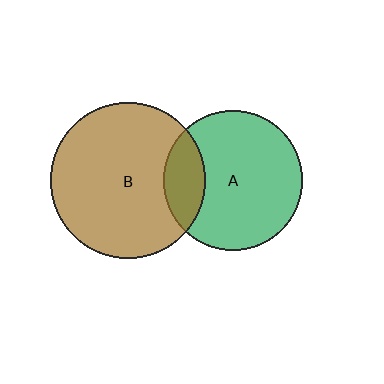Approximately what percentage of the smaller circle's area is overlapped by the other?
Approximately 20%.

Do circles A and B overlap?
Yes.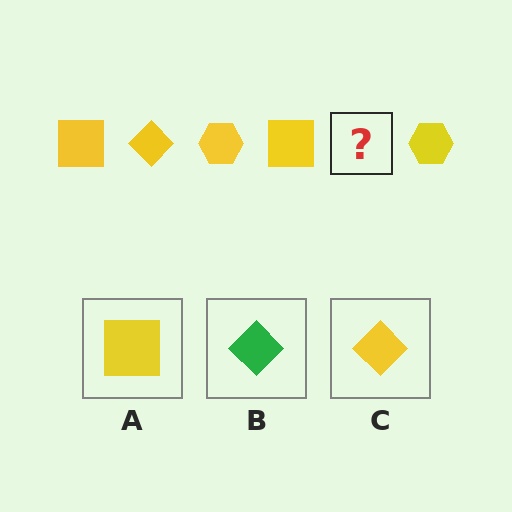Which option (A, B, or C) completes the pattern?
C.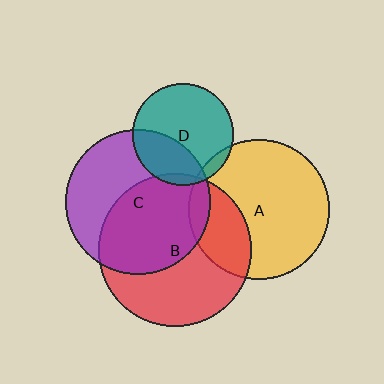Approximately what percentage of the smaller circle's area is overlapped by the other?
Approximately 30%.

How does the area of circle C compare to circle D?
Approximately 2.0 times.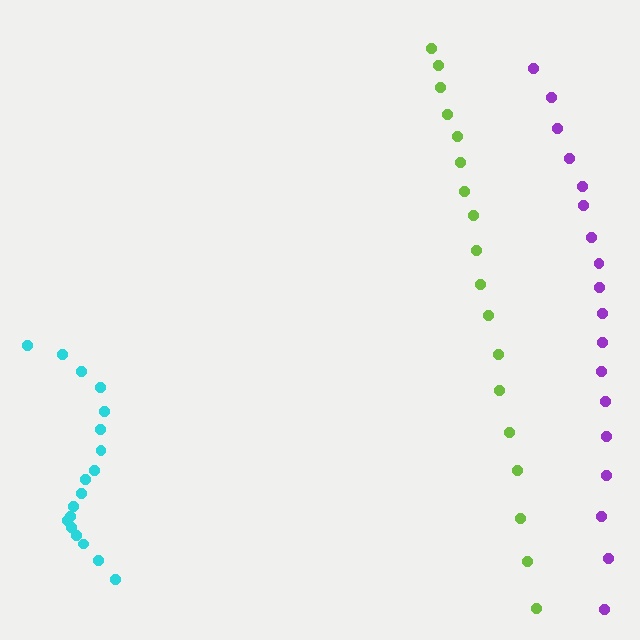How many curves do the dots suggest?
There are 3 distinct paths.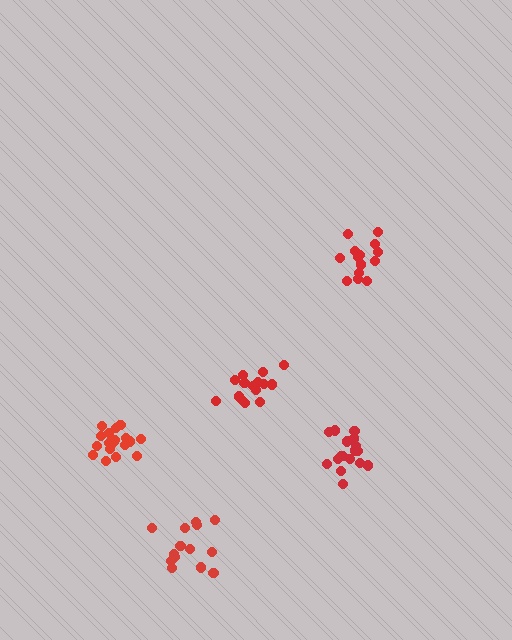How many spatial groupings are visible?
There are 5 spatial groupings.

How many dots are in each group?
Group 1: 18 dots, Group 2: 14 dots, Group 3: 18 dots, Group 4: 15 dots, Group 5: 14 dots (79 total).